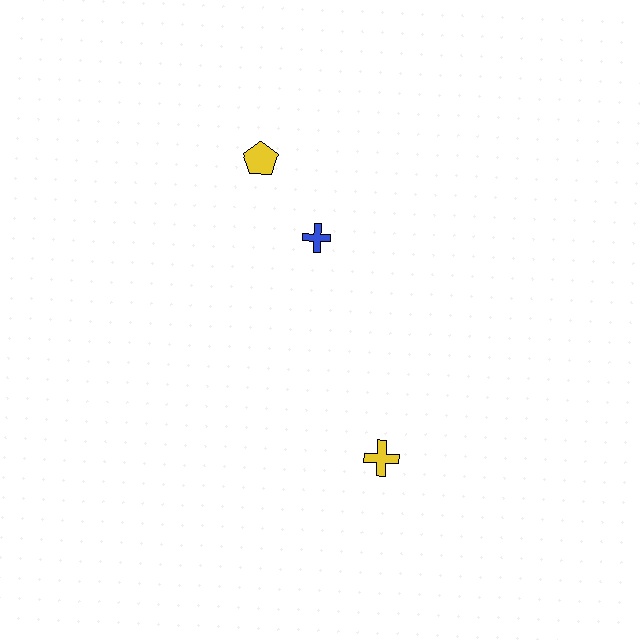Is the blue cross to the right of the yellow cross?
No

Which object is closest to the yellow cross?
The blue cross is closest to the yellow cross.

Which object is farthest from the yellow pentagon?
The yellow cross is farthest from the yellow pentagon.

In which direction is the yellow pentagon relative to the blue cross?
The yellow pentagon is above the blue cross.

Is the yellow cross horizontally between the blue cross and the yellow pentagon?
No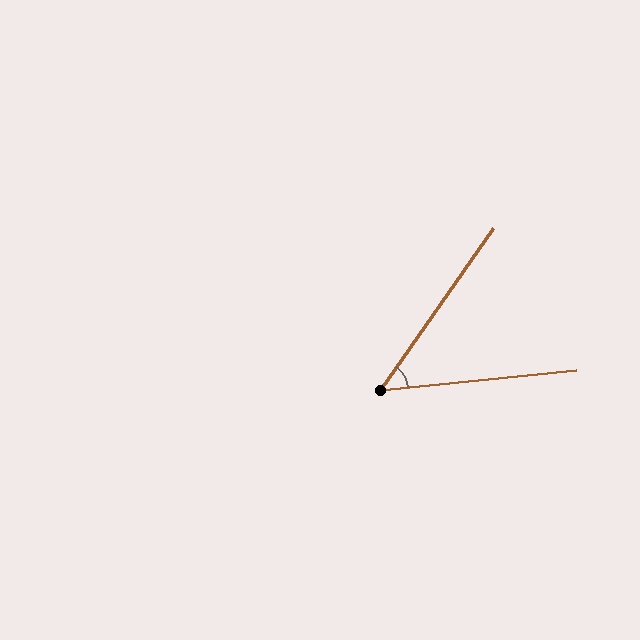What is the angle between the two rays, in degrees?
Approximately 49 degrees.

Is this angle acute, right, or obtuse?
It is acute.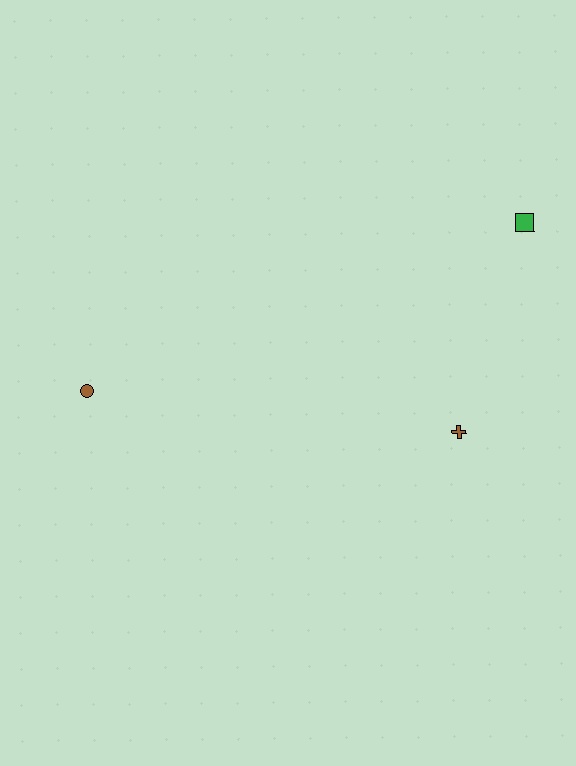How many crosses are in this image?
There is 1 cross.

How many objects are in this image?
There are 3 objects.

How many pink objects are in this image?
There are no pink objects.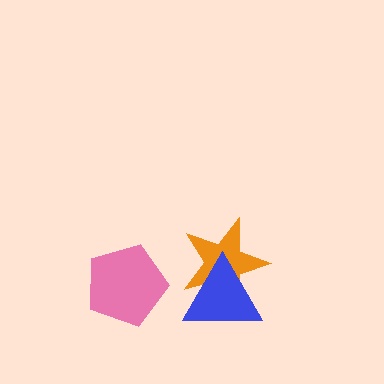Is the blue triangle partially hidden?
No, no other shape covers it.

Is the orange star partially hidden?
Yes, it is partially covered by another shape.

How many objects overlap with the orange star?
1 object overlaps with the orange star.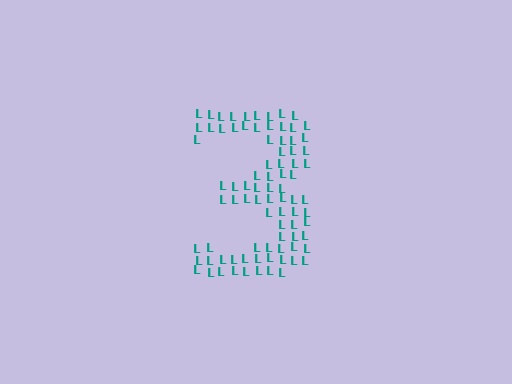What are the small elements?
The small elements are letter L's.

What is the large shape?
The large shape is the digit 3.